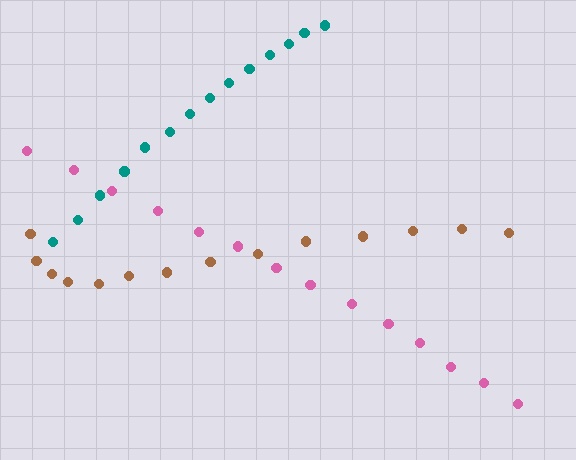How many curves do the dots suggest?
There are 3 distinct paths.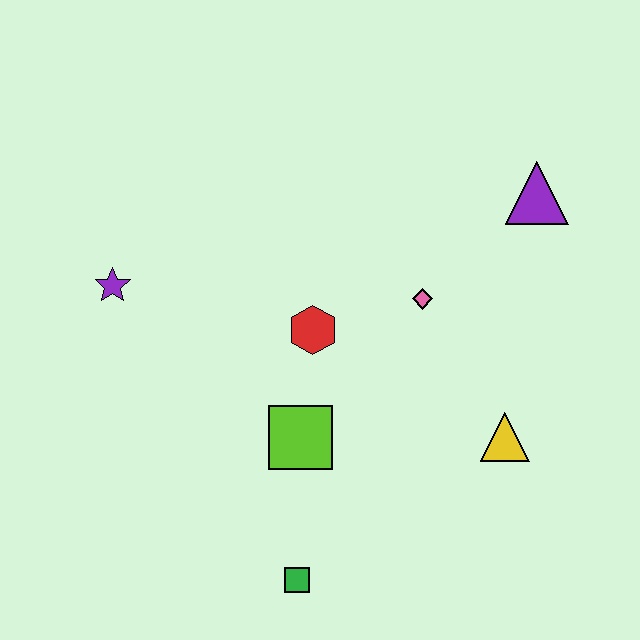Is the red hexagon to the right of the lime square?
Yes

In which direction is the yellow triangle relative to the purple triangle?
The yellow triangle is below the purple triangle.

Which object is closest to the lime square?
The red hexagon is closest to the lime square.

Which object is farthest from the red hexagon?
The purple triangle is farthest from the red hexagon.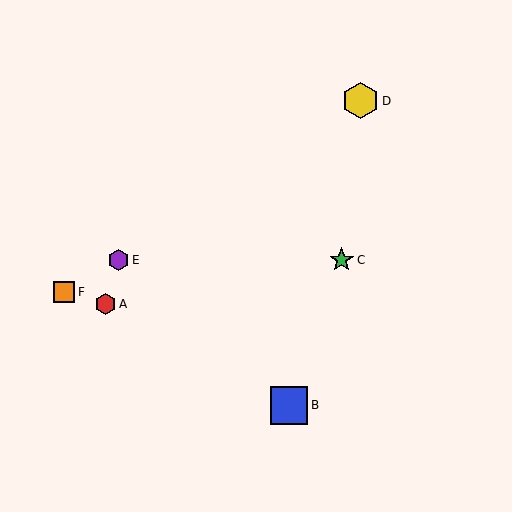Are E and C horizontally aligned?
Yes, both are at y≈260.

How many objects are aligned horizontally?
2 objects (C, E) are aligned horizontally.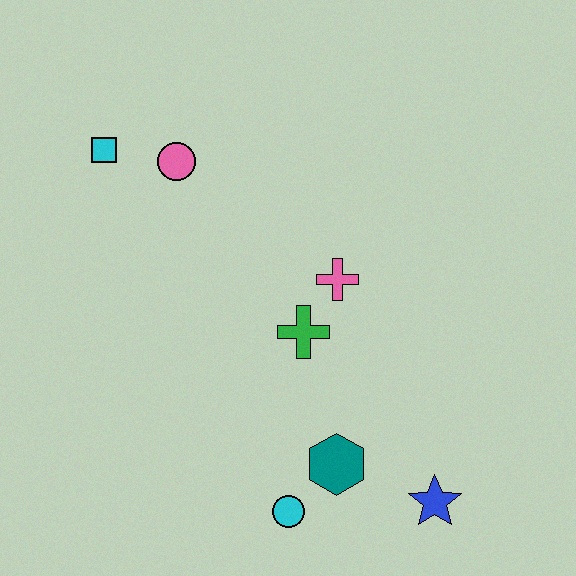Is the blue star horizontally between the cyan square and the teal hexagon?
No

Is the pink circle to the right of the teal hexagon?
No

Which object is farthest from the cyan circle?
The cyan square is farthest from the cyan circle.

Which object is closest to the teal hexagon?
The cyan circle is closest to the teal hexagon.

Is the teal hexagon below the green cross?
Yes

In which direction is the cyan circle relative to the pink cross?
The cyan circle is below the pink cross.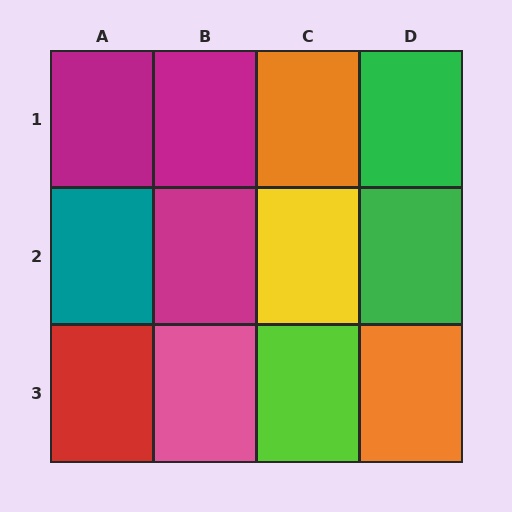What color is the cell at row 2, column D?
Green.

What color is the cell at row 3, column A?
Red.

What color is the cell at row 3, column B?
Pink.